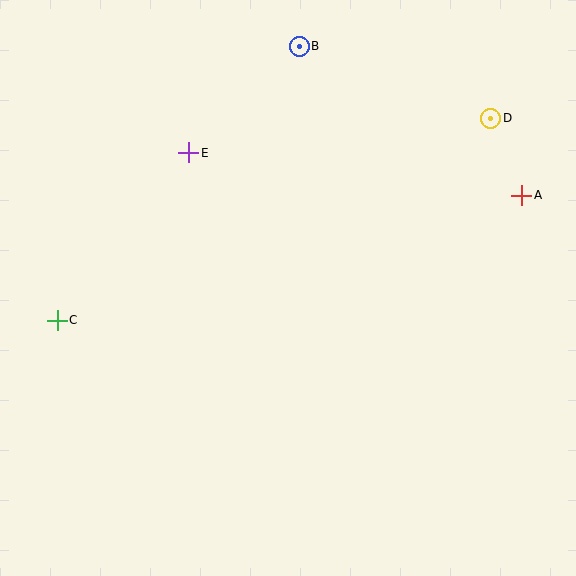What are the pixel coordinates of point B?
Point B is at (299, 46).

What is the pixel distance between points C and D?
The distance between C and D is 478 pixels.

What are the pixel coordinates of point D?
Point D is at (491, 118).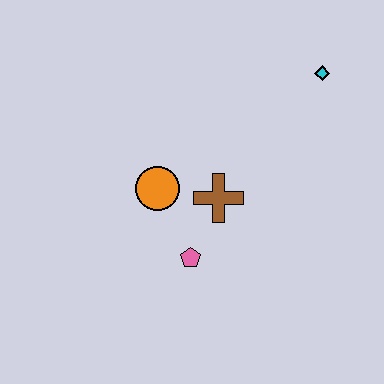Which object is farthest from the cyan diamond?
The pink pentagon is farthest from the cyan diamond.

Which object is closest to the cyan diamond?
The brown cross is closest to the cyan diamond.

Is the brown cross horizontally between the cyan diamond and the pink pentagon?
Yes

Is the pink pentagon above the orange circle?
No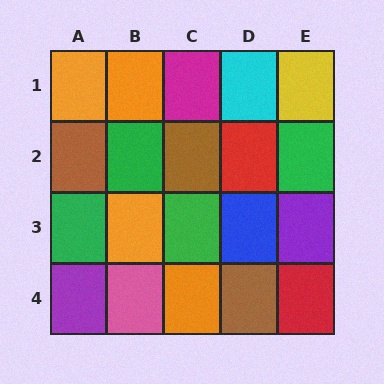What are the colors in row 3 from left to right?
Green, orange, green, blue, purple.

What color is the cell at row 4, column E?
Red.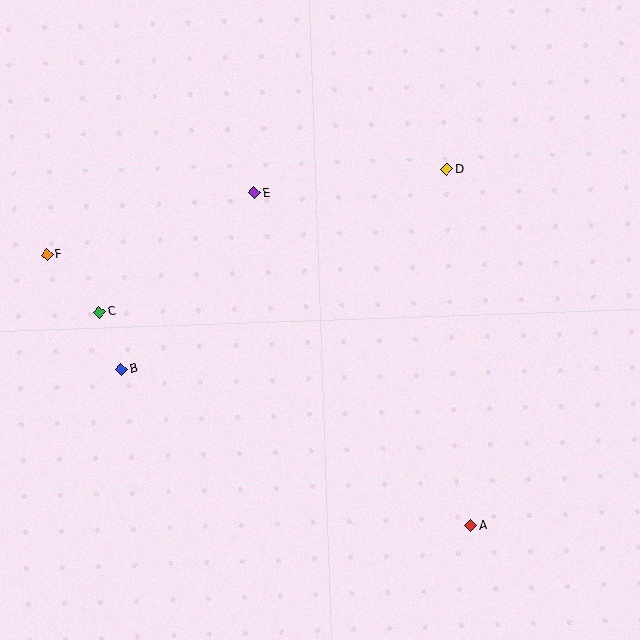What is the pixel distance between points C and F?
The distance between C and F is 78 pixels.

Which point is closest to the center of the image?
Point E at (255, 193) is closest to the center.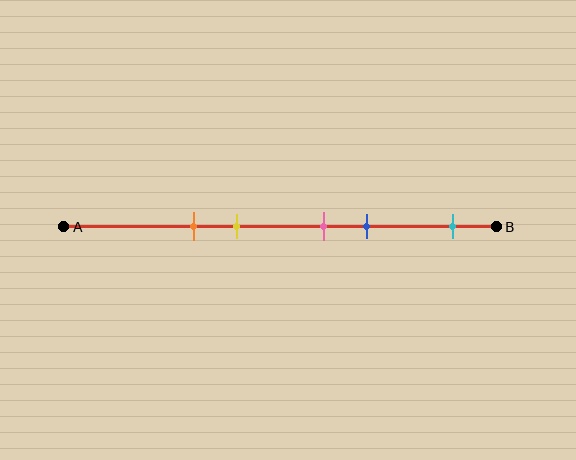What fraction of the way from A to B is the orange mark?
The orange mark is approximately 30% (0.3) of the way from A to B.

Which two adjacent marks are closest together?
The pink and blue marks are the closest adjacent pair.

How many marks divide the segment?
There are 5 marks dividing the segment.